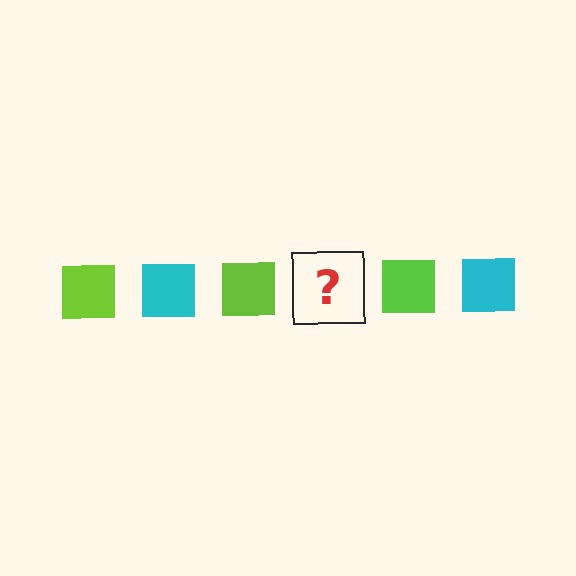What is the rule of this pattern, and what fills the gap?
The rule is that the pattern cycles through lime, cyan squares. The gap should be filled with a cyan square.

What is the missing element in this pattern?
The missing element is a cyan square.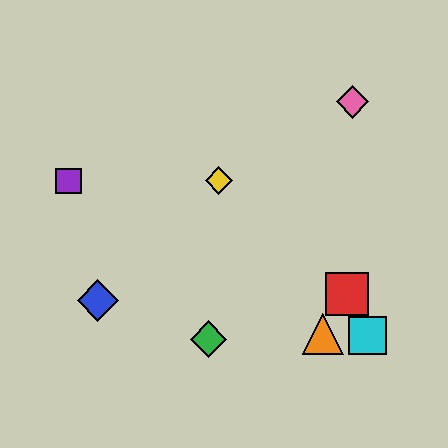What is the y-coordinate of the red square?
The red square is at y≈294.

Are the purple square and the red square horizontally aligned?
No, the purple square is at y≈181 and the red square is at y≈294.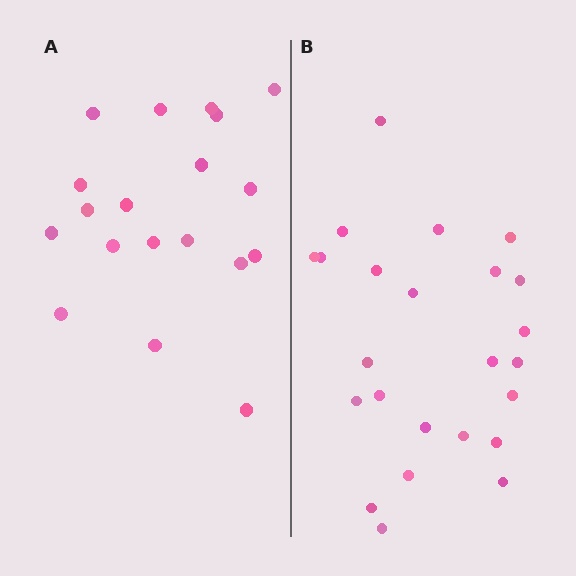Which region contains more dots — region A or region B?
Region B (the right region) has more dots.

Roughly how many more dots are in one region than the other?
Region B has about 5 more dots than region A.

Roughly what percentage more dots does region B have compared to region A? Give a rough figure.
About 25% more.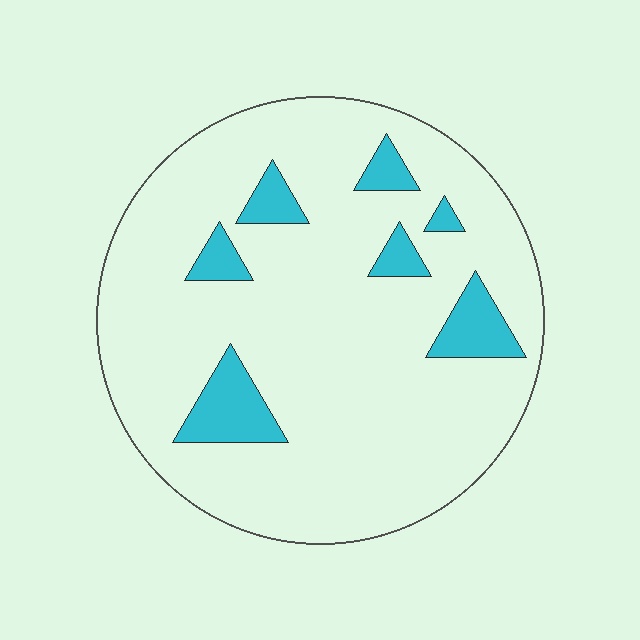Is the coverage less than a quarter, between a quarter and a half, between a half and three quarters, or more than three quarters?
Less than a quarter.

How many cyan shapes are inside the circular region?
7.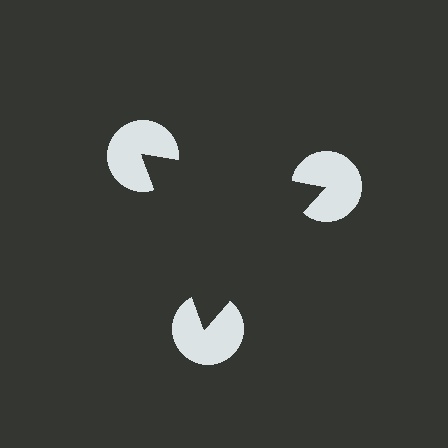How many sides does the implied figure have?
3 sides.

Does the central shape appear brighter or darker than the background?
It typically appears slightly darker than the background, even though no actual brightness change is drawn.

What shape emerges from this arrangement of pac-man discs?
An illusory triangle — its edges are inferred from the aligned wedge cuts in the pac-man discs, not physically drawn.